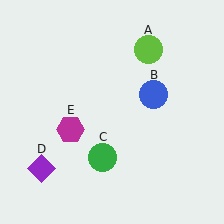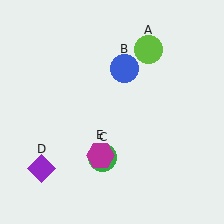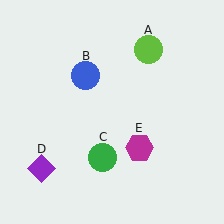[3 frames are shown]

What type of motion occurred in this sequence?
The blue circle (object B), magenta hexagon (object E) rotated counterclockwise around the center of the scene.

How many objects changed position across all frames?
2 objects changed position: blue circle (object B), magenta hexagon (object E).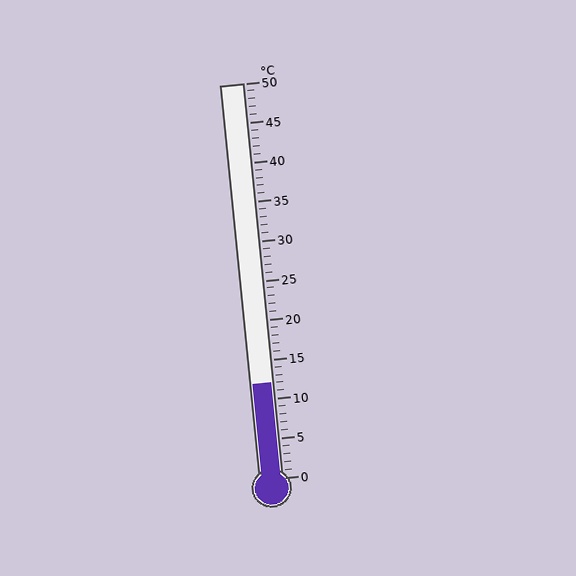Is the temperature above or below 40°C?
The temperature is below 40°C.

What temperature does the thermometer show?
The thermometer shows approximately 12°C.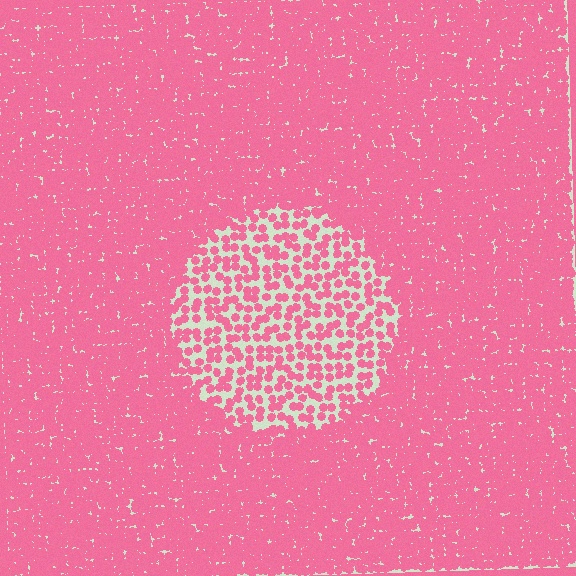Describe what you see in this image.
The image contains small pink elements arranged at two different densities. A circle-shaped region is visible where the elements are less densely packed than the surrounding area.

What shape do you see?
I see a circle.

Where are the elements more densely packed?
The elements are more densely packed outside the circle boundary.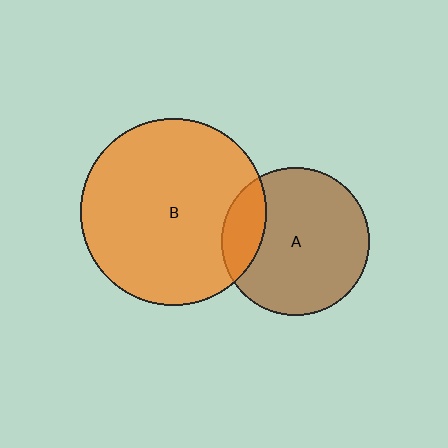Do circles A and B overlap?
Yes.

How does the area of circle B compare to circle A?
Approximately 1.6 times.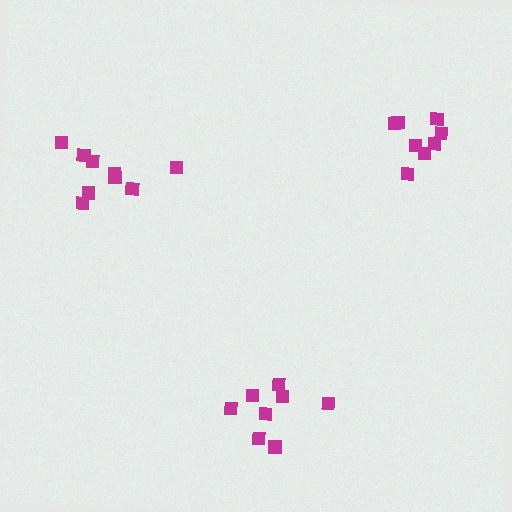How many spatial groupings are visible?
There are 3 spatial groupings.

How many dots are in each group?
Group 1: 9 dots, Group 2: 8 dots, Group 3: 8 dots (25 total).